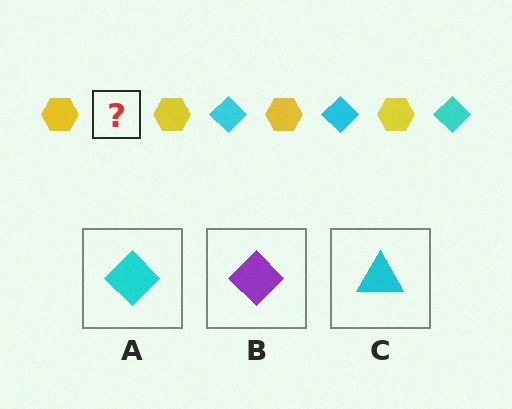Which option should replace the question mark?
Option A.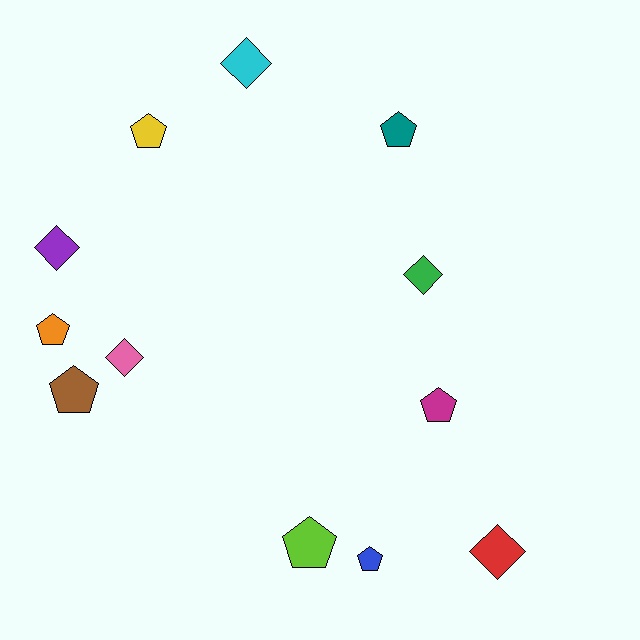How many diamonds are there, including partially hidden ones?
There are 5 diamonds.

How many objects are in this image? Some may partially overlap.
There are 12 objects.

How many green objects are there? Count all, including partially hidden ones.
There is 1 green object.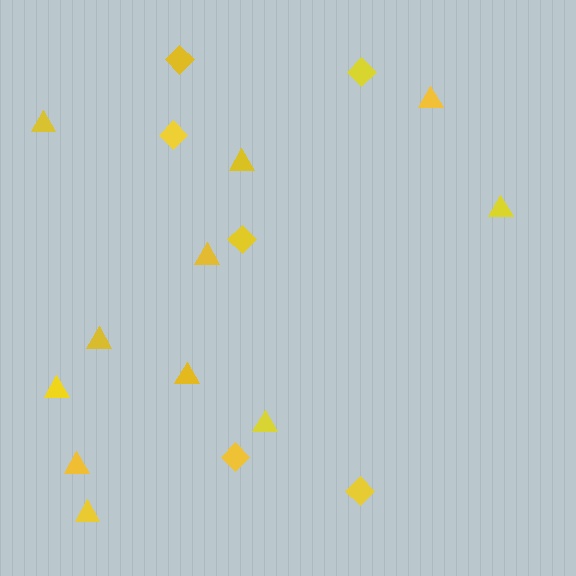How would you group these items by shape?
There are 2 groups: one group of diamonds (6) and one group of triangles (11).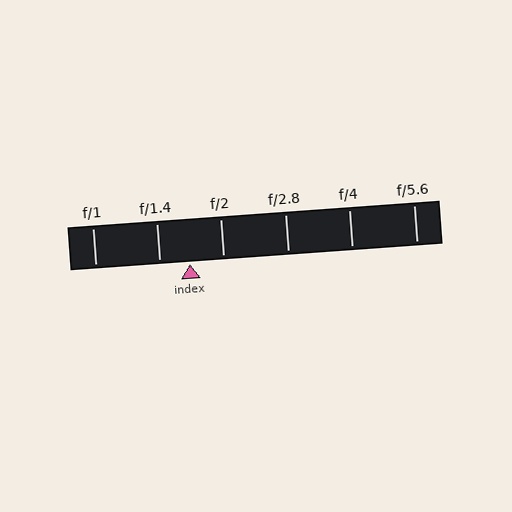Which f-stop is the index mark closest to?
The index mark is closest to f/1.4.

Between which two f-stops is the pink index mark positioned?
The index mark is between f/1.4 and f/2.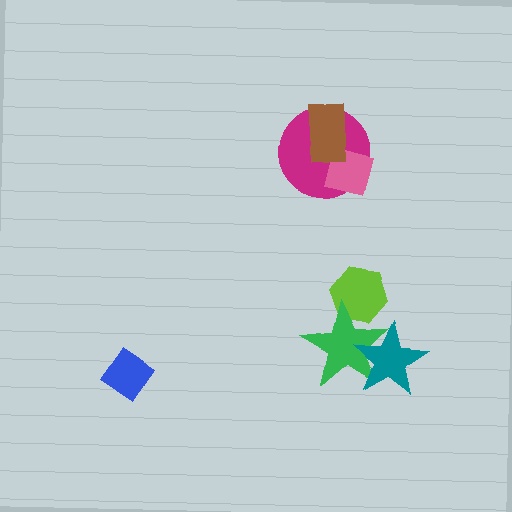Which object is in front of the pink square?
The brown rectangle is in front of the pink square.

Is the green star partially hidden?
Yes, it is partially covered by another shape.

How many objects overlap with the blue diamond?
0 objects overlap with the blue diamond.